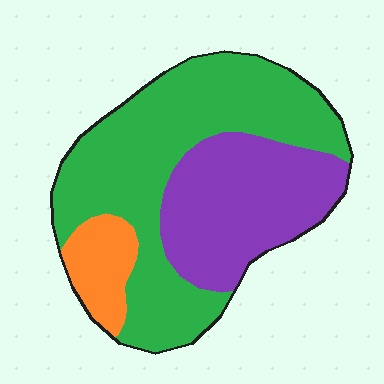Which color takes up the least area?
Orange, at roughly 10%.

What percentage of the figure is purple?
Purple takes up about one third (1/3) of the figure.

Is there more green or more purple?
Green.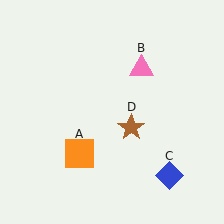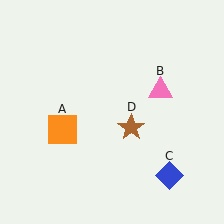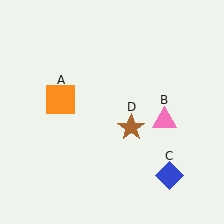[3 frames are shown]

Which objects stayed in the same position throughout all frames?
Blue diamond (object C) and brown star (object D) remained stationary.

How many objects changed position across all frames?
2 objects changed position: orange square (object A), pink triangle (object B).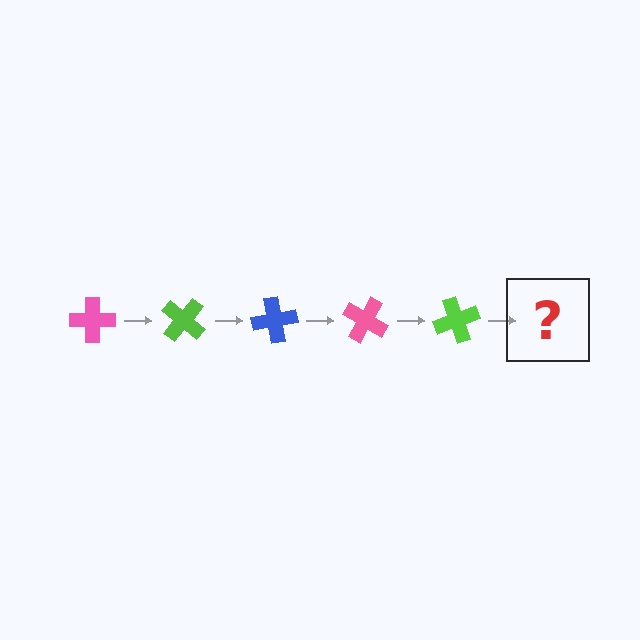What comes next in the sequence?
The next element should be a blue cross, rotated 200 degrees from the start.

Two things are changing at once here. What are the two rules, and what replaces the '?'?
The two rules are that it rotates 40 degrees each step and the color cycles through pink, lime, and blue. The '?' should be a blue cross, rotated 200 degrees from the start.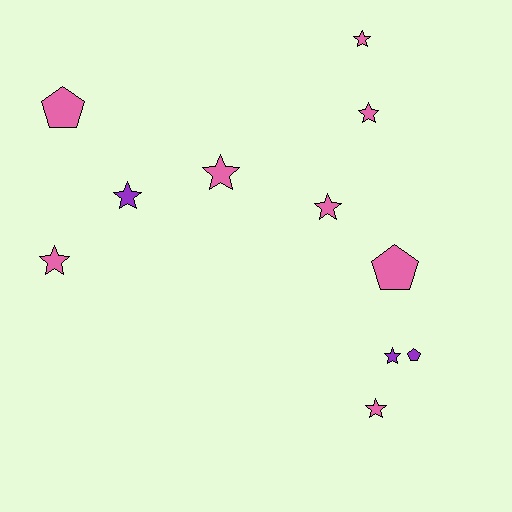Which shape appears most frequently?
Star, with 8 objects.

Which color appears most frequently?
Pink, with 8 objects.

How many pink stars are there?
There are 6 pink stars.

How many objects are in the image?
There are 11 objects.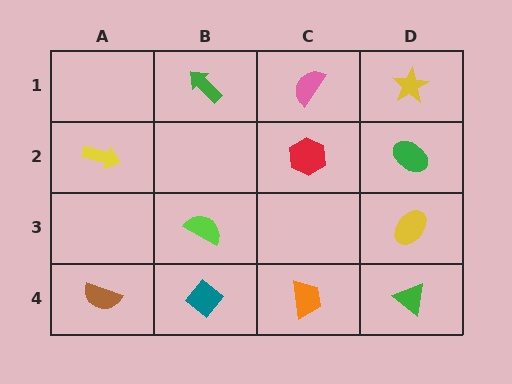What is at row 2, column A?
A yellow arrow.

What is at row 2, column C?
A red hexagon.